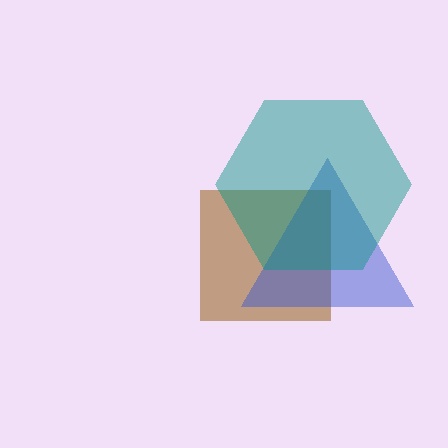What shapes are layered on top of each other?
The layered shapes are: a brown square, a blue triangle, a teal hexagon.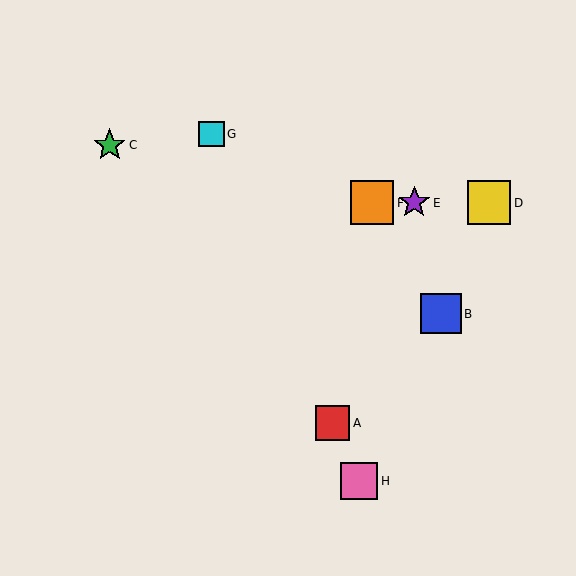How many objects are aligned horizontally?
3 objects (D, E, F) are aligned horizontally.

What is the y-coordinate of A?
Object A is at y≈423.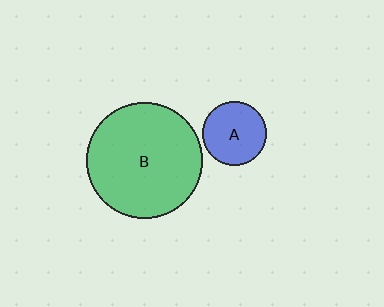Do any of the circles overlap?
No, none of the circles overlap.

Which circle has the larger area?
Circle B (green).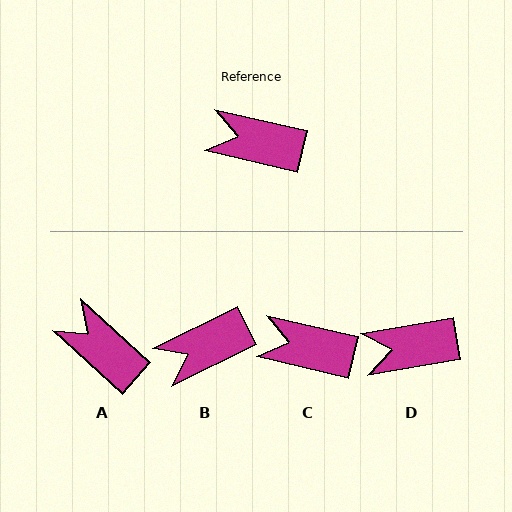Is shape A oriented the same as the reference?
No, it is off by about 30 degrees.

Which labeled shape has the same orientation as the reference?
C.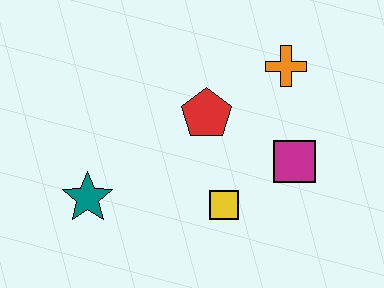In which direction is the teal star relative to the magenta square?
The teal star is to the left of the magenta square.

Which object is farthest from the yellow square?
The orange cross is farthest from the yellow square.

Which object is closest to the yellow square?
The magenta square is closest to the yellow square.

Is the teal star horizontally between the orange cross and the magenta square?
No